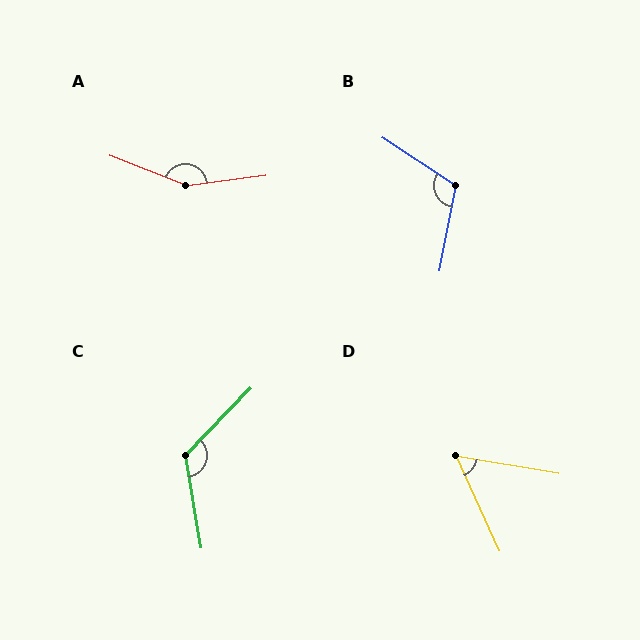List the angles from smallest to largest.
D (56°), B (112°), C (126°), A (151°).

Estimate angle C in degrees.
Approximately 126 degrees.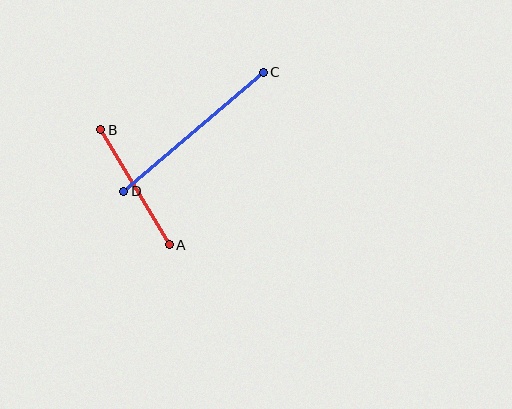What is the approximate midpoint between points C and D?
The midpoint is at approximately (194, 132) pixels.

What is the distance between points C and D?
The distance is approximately 183 pixels.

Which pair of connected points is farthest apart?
Points C and D are farthest apart.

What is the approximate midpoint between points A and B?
The midpoint is at approximately (135, 187) pixels.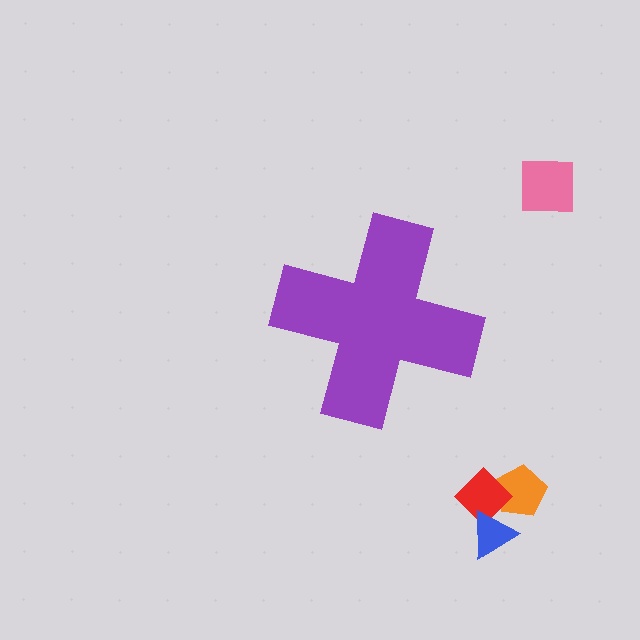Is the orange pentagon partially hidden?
No, the orange pentagon is fully visible.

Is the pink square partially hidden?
No, the pink square is fully visible.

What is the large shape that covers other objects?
A purple cross.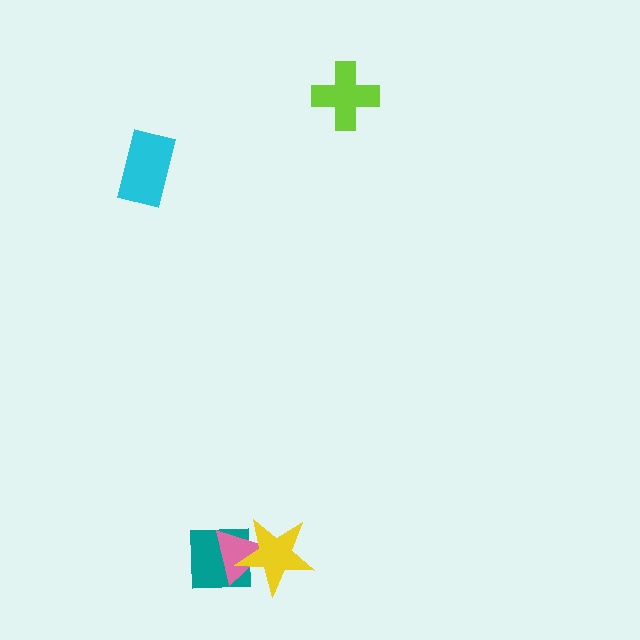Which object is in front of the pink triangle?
The yellow star is in front of the pink triangle.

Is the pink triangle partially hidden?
Yes, it is partially covered by another shape.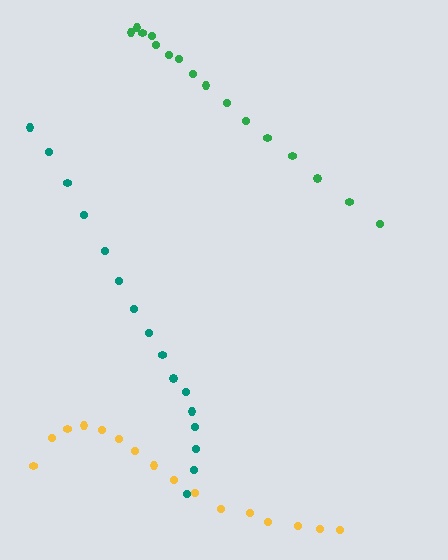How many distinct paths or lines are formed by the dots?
There are 3 distinct paths.